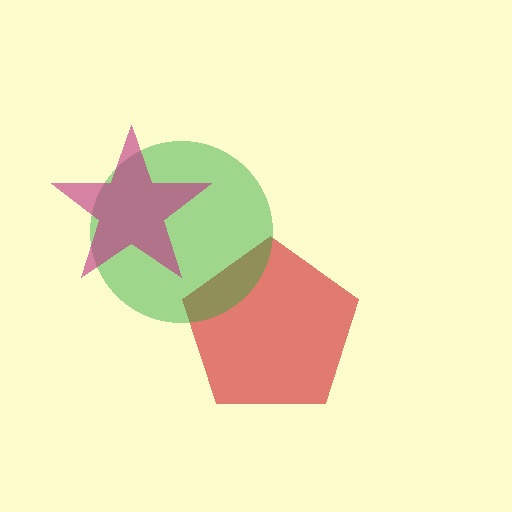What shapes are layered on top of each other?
The layered shapes are: a red pentagon, a green circle, a magenta star.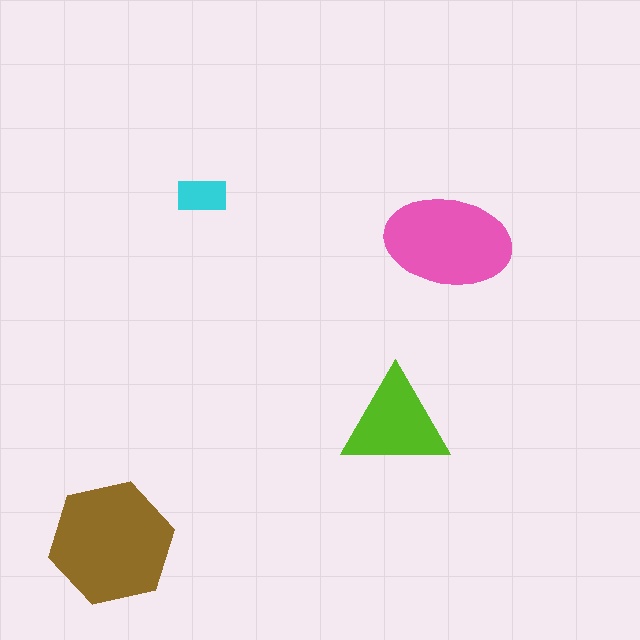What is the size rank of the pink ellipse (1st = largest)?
2nd.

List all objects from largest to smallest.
The brown hexagon, the pink ellipse, the lime triangle, the cyan rectangle.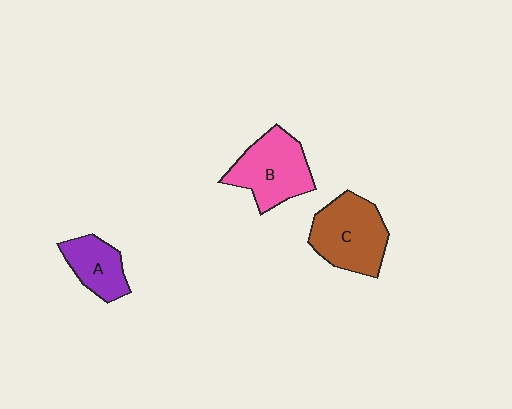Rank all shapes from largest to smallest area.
From largest to smallest: C (brown), B (pink), A (purple).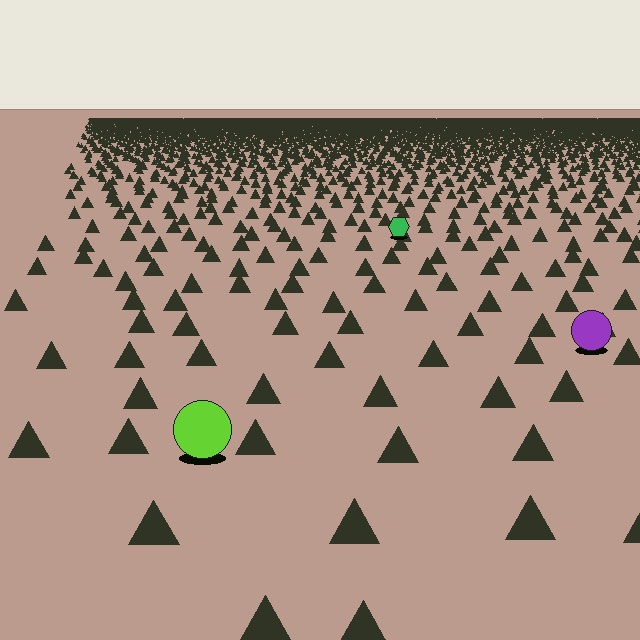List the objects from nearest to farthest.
From nearest to farthest: the lime circle, the purple circle, the green hexagon.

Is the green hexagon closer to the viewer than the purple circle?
No. The purple circle is closer — you can tell from the texture gradient: the ground texture is coarser near it.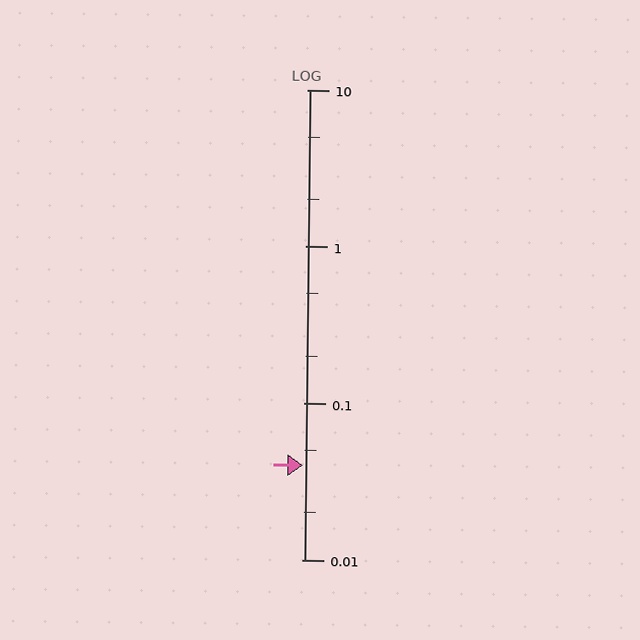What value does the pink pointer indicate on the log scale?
The pointer indicates approximately 0.04.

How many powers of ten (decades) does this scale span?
The scale spans 3 decades, from 0.01 to 10.